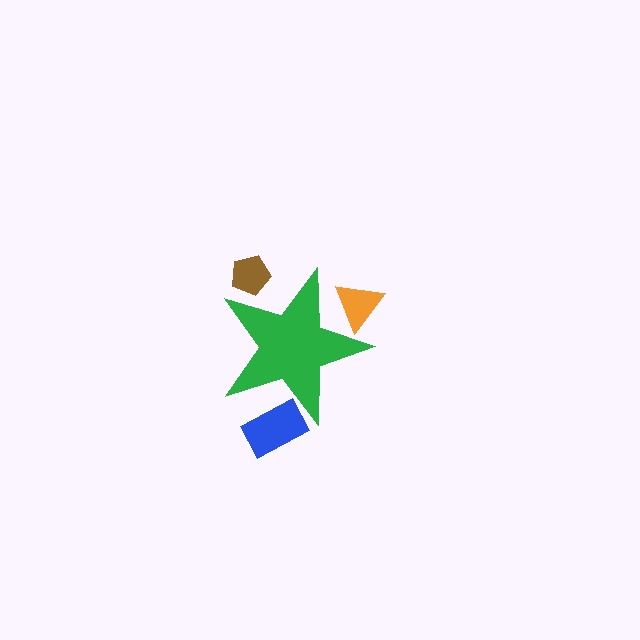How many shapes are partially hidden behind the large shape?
3 shapes are partially hidden.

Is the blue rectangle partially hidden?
Yes, the blue rectangle is partially hidden behind the green star.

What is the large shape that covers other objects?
A green star.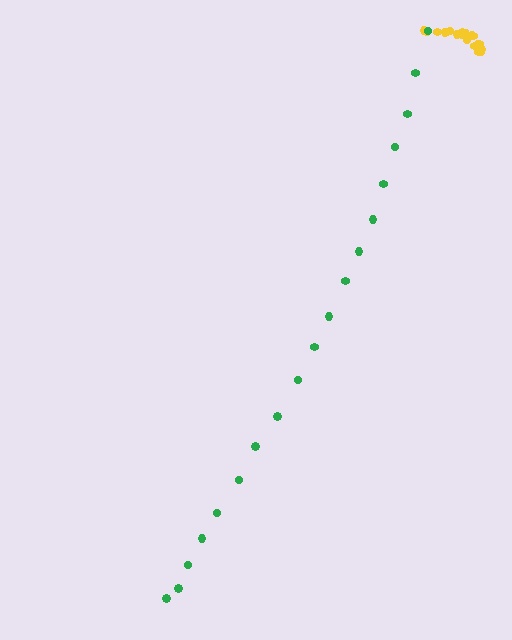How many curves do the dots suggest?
There are 2 distinct paths.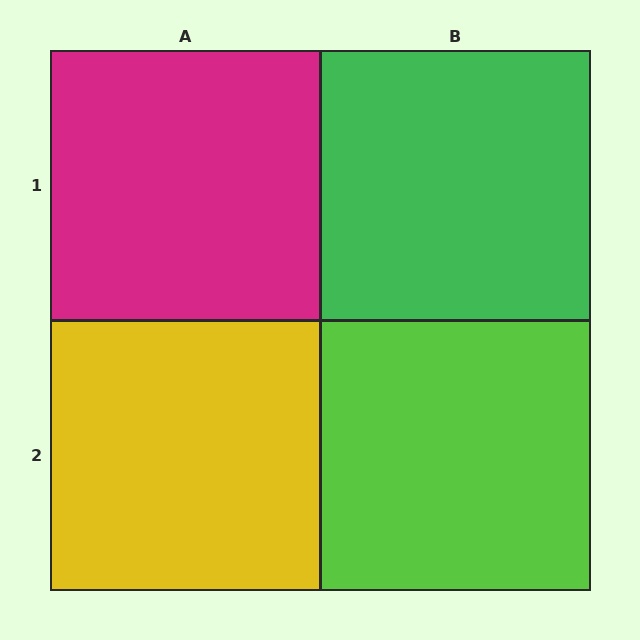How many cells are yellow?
1 cell is yellow.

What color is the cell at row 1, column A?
Magenta.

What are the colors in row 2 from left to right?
Yellow, lime.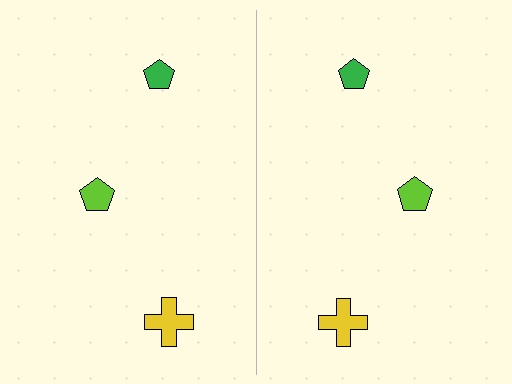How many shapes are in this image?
There are 6 shapes in this image.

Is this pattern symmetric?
Yes, this pattern has bilateral (reflection) symmetry.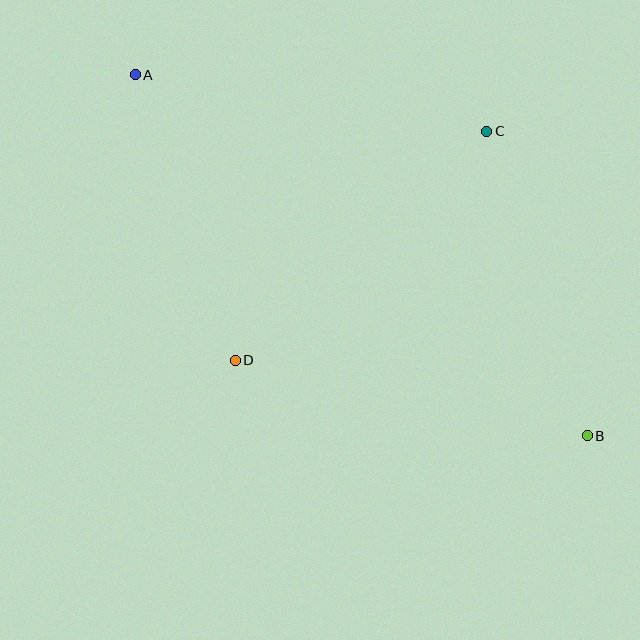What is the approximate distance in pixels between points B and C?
The distance between B and C is approximately 321 pixels.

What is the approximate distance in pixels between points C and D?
The distance between C and D is approximately 340 pixels.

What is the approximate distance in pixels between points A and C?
The distance between A and C is approximately 356 pixels.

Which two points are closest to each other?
Points A and D are closest to each other.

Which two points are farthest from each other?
Points A and B are farthest from each other.